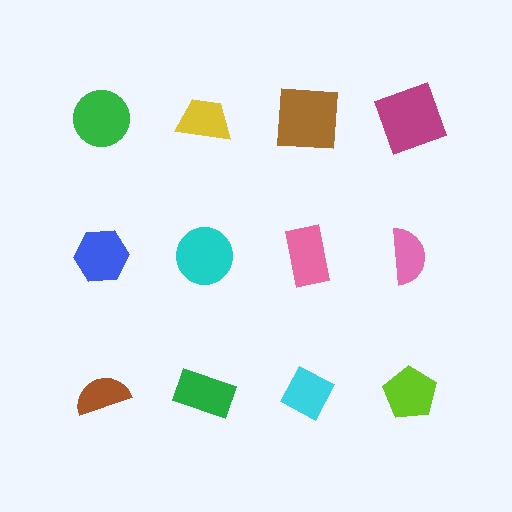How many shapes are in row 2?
4 shapes.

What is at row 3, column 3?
A cyan diamond.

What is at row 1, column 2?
A yellow trapezoid.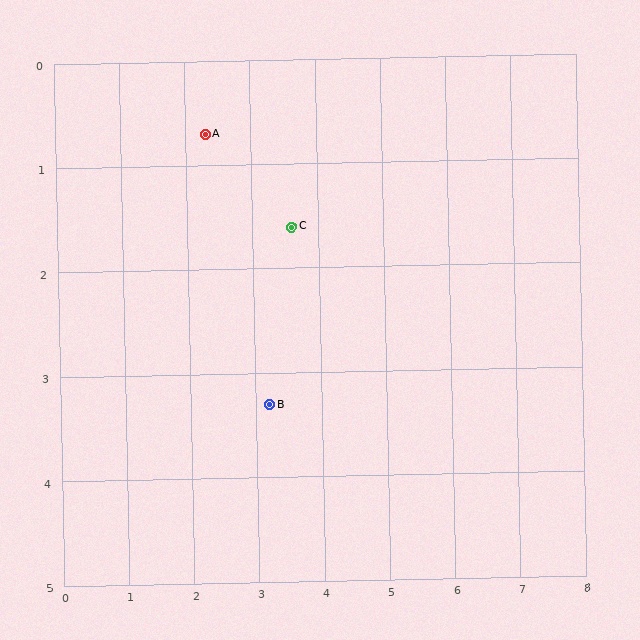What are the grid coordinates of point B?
Point B is at approximately (3.2, 3.3).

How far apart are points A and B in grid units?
Points A and B are about 2.8 grid units apart.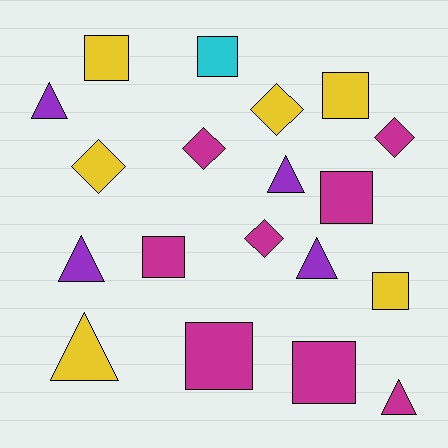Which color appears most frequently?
Magenta, with 8 objects.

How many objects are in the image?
There are 19 objects.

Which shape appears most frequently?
Square, with 8 objects.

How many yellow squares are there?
There are 3 yellow squares.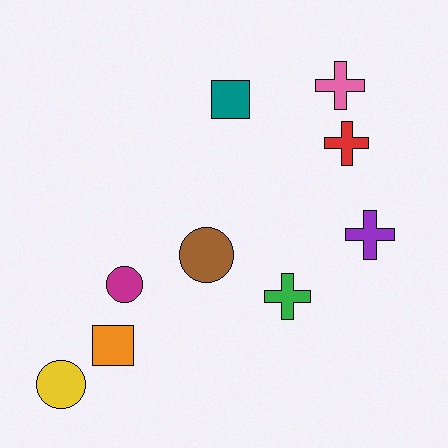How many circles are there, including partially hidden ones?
There are 3 circles.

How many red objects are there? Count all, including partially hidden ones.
There is 1 red object.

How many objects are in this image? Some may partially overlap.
There are 9 objects.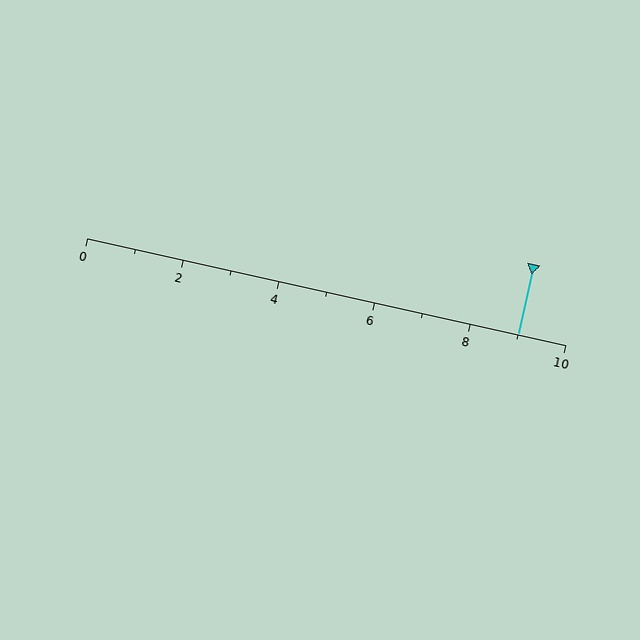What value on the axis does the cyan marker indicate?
The marker indicates approximately 9.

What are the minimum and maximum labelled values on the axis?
The axis runs from 0 to 10.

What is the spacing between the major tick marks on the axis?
The major ticks are spaced 2 apart.